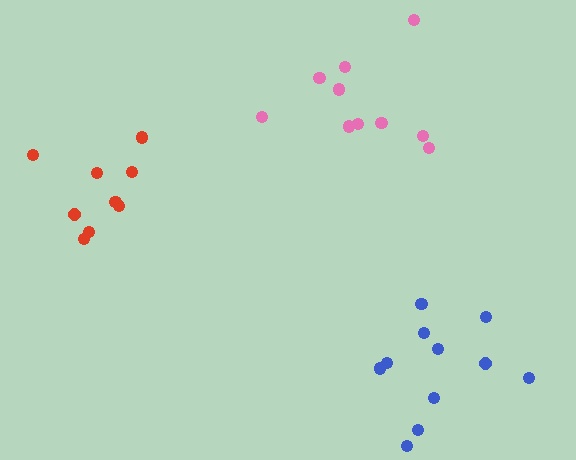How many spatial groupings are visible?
There are 3 spatial groupings.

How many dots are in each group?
Group 1: 10 dots, Group 2: 11 dots, Group 3: 9 dots (30 total).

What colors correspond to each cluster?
The clusters are colored: pink, blue, red.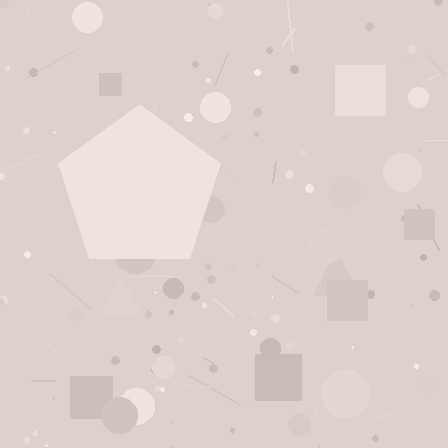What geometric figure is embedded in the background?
A pentagon is embedded in the background.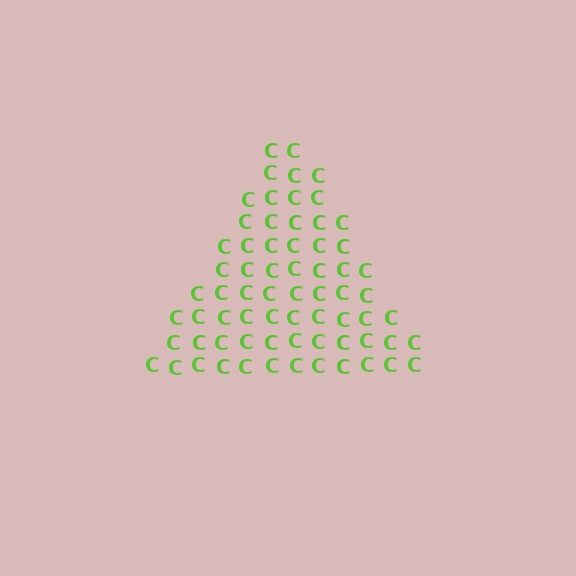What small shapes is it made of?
It is made of small letter C's.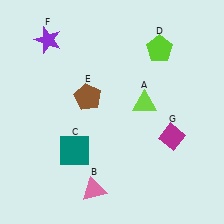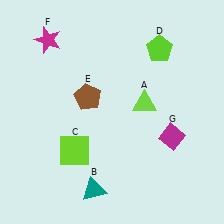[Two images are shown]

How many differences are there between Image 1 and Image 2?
There are 3 differences between the two images.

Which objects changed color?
B changed from pink to teal. C changed from teal to lime. F changed from purple to magenta.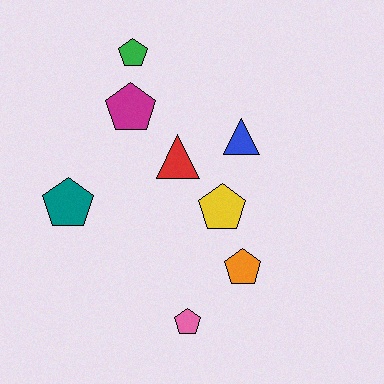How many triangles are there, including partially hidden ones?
There are 2 triangles.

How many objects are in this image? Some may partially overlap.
There are 8 objects.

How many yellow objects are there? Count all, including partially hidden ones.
There is 1 yellow object.